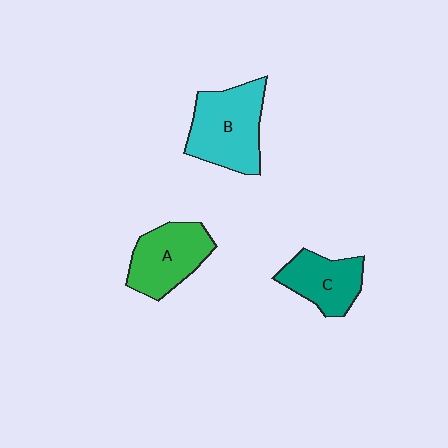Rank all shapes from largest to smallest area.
From largest to smallest: B (cyan), A (green), C (teal).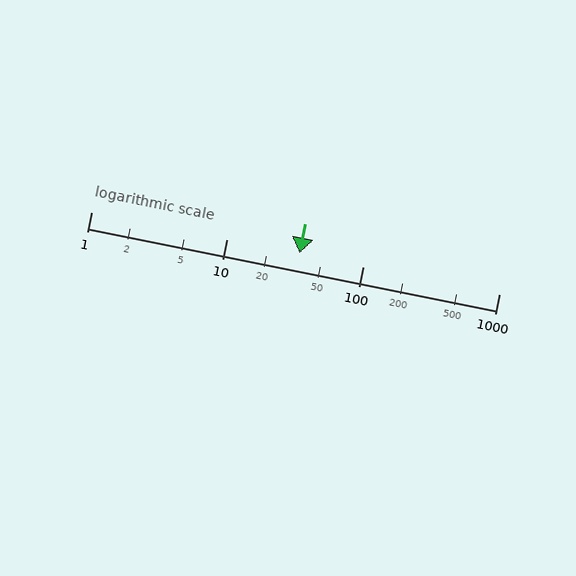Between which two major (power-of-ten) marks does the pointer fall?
The pointer is between 10 and 100.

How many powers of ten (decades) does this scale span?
The scale spans 3 decades, from 1 to 1000.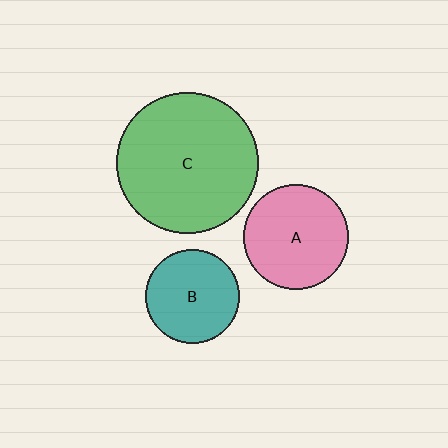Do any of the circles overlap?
No, none of the circles overlap.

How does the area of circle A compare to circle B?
Approximately 1.2 times.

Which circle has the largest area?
Circle C (green).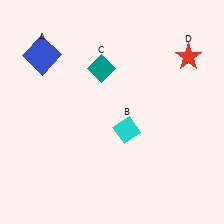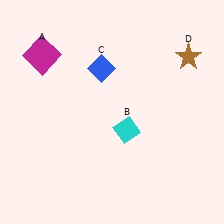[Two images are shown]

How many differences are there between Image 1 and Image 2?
There are 3 differences between the two images.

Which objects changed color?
A changed from blue to magenta. C changed from teal to blue. D changed from red to brown.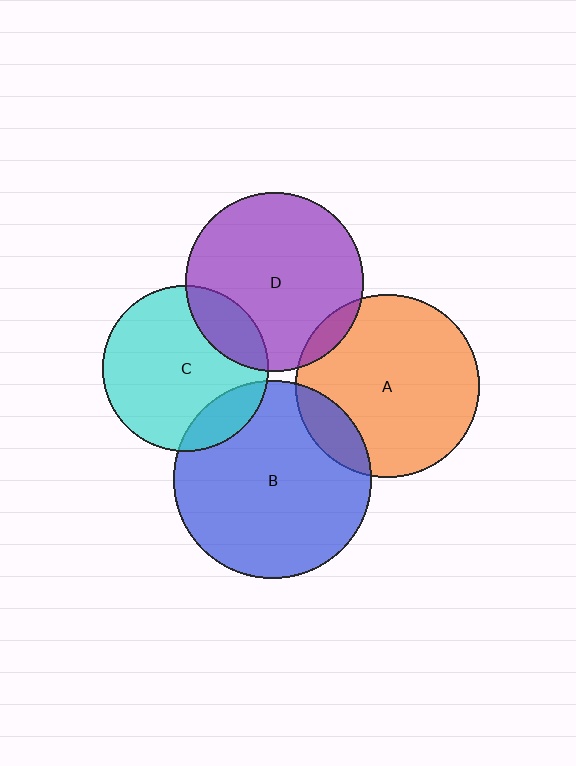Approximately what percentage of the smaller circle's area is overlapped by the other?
Approximately 15%.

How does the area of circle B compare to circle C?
Approximately 1.4 times.